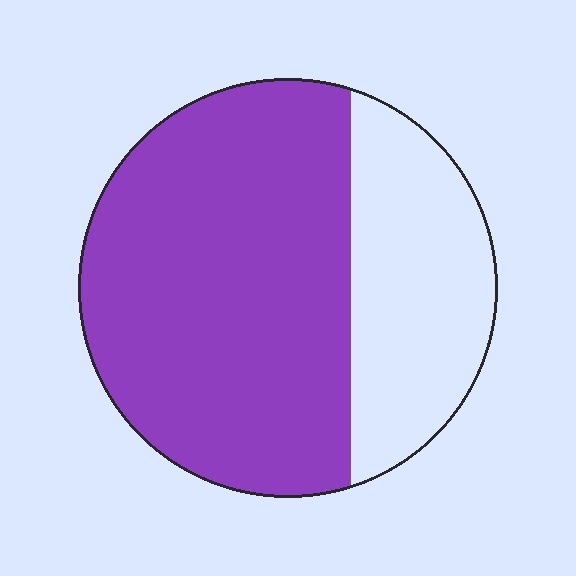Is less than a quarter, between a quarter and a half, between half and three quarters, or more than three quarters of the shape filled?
Between half and three quarters.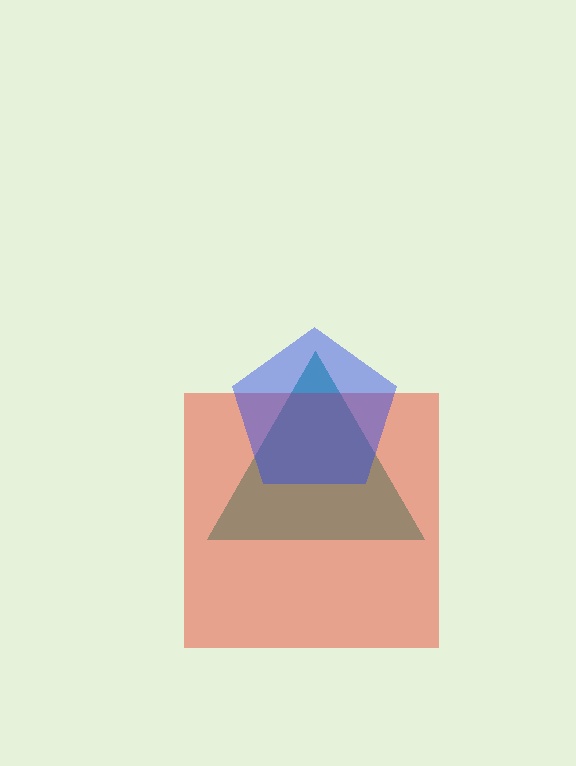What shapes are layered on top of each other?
The layered shapes are: a teal triangle, a red square, a blue pentagon.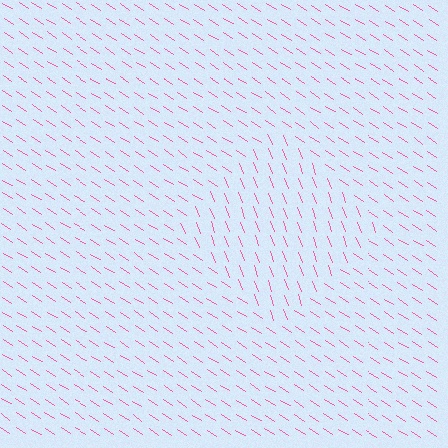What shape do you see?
I see a diamond.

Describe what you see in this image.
The image is filled with small pink line segments. A diamond region in the image has lines oriented differently from the surrounding lines, creating a visible texture boundary.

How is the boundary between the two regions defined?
The boundary is defined purely by a change in line orientation (approximately 37 degrees difference). All lines are the same color and thickness.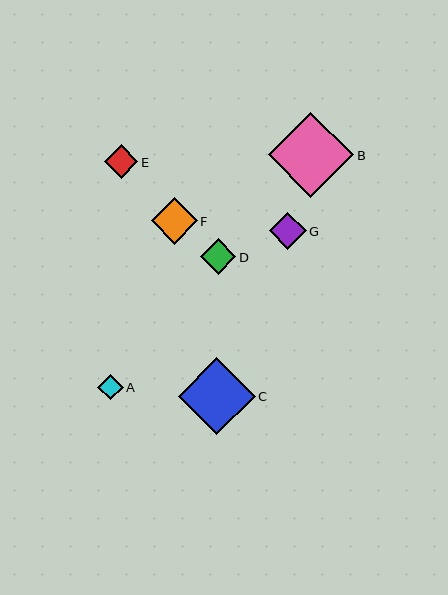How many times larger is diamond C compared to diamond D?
Diamond C is approximately 2.2 times the size of diamond D.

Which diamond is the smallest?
Diamond A is the smallest with a size of approximately 25 pixels.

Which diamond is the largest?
Diamond B is the largest with a size of approximately 86 pixels.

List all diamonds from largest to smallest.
From largest to smallest: B, C, F, G, D, E, A.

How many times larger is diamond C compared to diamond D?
Diamond C is approximately 2.2 times the size of diamond D.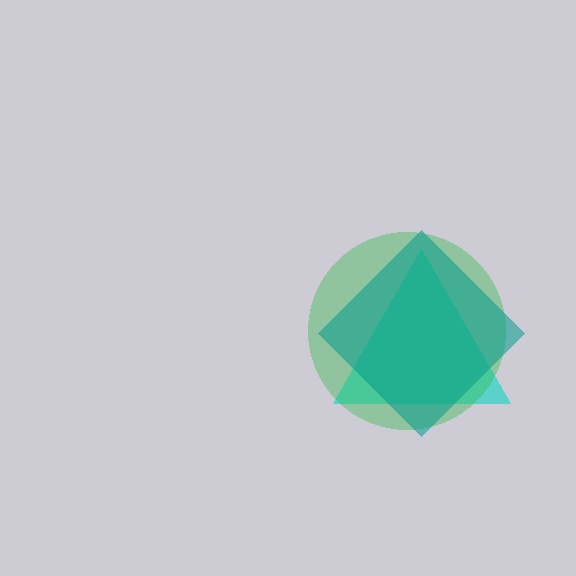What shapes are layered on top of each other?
The layered shapes are: a cyan triangle, a green circle, a teal diamond.